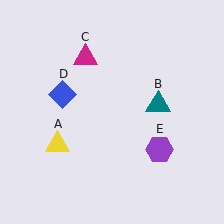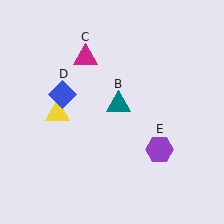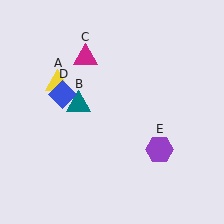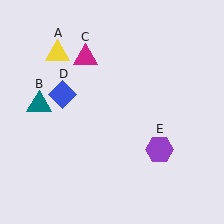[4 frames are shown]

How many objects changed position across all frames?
2 objects changed position: yellow triangle (object A), teal triangle (object B).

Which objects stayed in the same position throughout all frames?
Magenta triangle (object C) and blue diamond (object D) and purple hexagon (object E) remained stationary.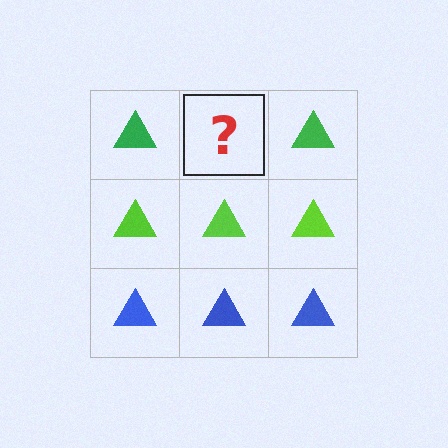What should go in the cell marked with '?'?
The missing cell should contain a green triangle.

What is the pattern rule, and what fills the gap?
The rule is that each row has a consistent color. The gap should be filled with a green triangle.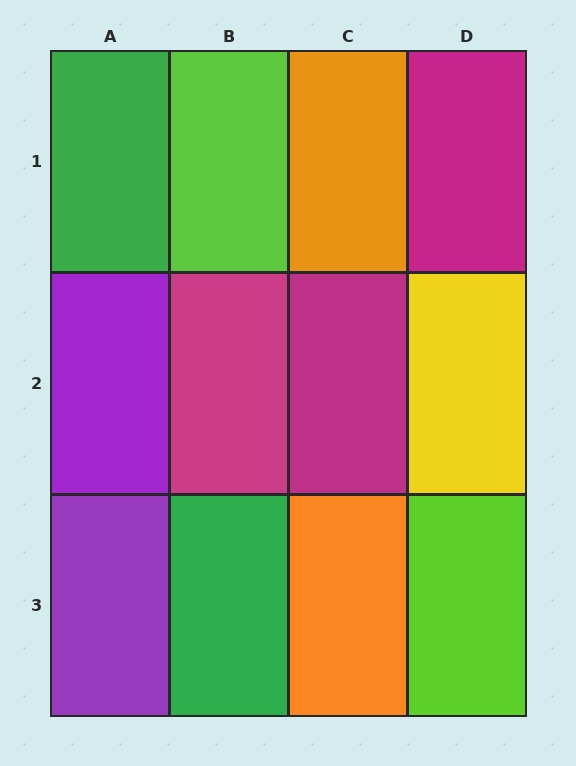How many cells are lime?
2 cells are lime.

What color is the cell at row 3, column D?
Lime.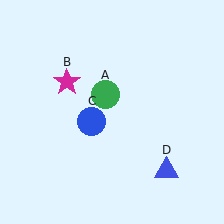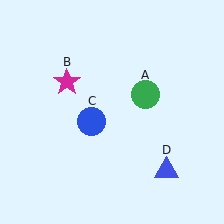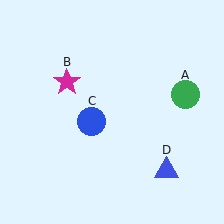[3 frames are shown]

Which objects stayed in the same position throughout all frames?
Magenta star (object B) and blue circle (object C) and blue triangle (object D) remained stationary.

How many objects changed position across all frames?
1 object changed position: green circle (object A).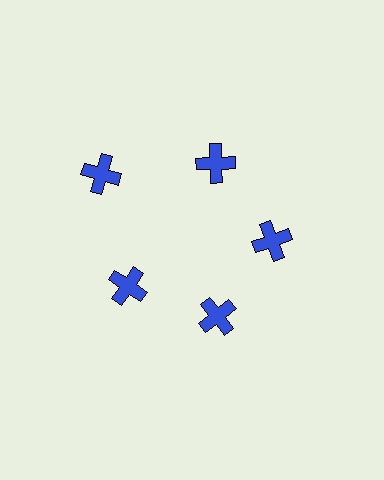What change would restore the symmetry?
The symmetry would be restored by moving it inward, back onto the ring so that all 5 crosses sit at equal angles and equal distance from the center.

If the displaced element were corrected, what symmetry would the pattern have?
It would have 5-fold rotational symmetry — the pattern would map onto itself every 72 degrees.